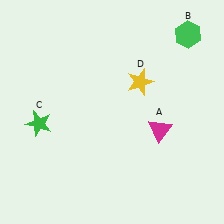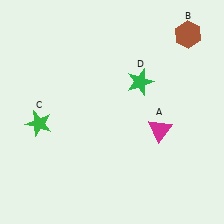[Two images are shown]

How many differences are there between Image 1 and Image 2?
There are 2 differences between the two images.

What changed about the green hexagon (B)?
In Image 1, B is green. In Image 2, it changed to brown.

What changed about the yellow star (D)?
In Image 1, D is yellow. In Image 2, it changed to green.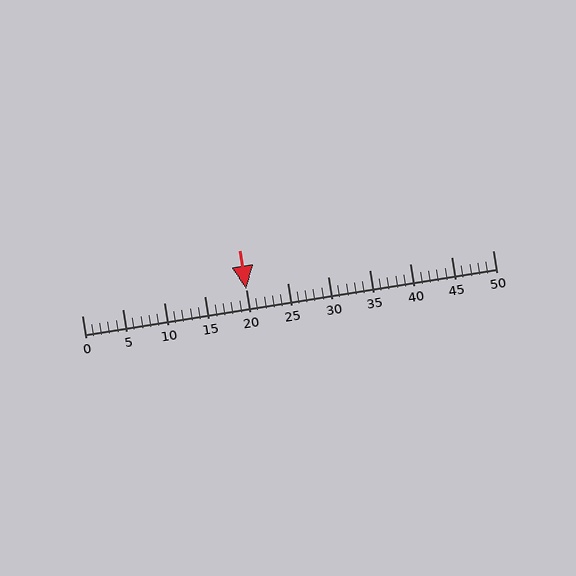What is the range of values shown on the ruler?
The ruler shows values from 0 to 50.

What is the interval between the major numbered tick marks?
The major tick marks are spaced 5 units apart.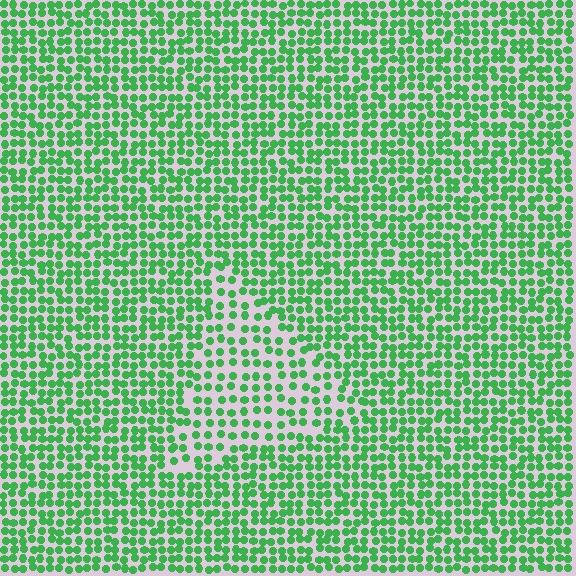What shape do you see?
I see a triangle.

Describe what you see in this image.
The image contains small green elements arranged at two different densities. A triangle-shaped region is visible where the elements are less densely packed than the surrounding area.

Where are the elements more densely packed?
The elements are more densely packed outside the triangle boundary.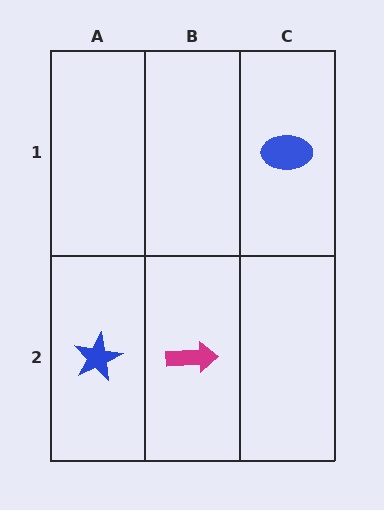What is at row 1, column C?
A blue ellipse.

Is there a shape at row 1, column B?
No, that cell is empty.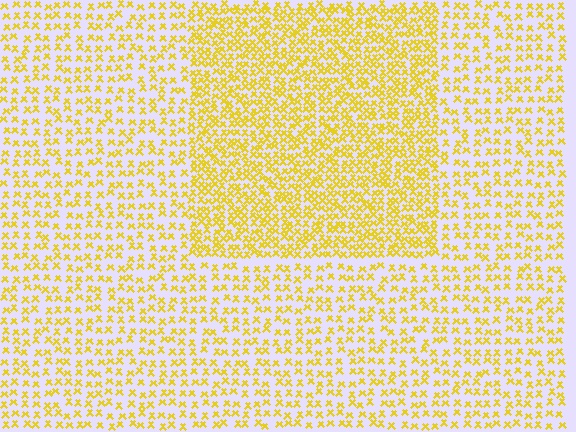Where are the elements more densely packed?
The elements are more densely packed inside the rectangle boundary.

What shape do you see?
I see a rectangle.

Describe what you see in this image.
The image contains small yellow elements arranged at two different densities. A rectangle-shaped region is visible where the elements are more densely packed than the surrounding area.